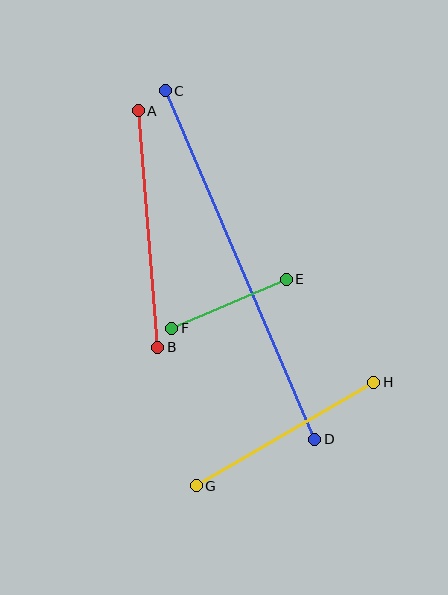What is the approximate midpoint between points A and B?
The midpoint is at approximately (148, 229) pixels.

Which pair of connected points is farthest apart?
Points C and D are farthest apart.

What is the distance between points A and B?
The distance is approximately 237 pixels.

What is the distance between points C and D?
The distance is approximately 379 pixels.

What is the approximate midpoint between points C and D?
The midpoint is at approximately (240, 265) pixels.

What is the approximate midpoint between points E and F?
The midpoint is at approximately (229, 304) pixels.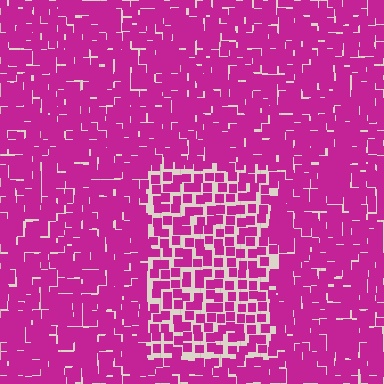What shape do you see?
I see a rectangle.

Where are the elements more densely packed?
The elements are more densely packed outside the rectangle boundary.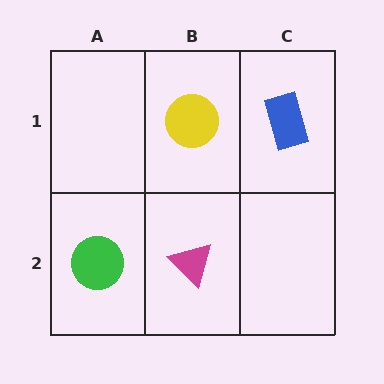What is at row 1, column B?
A yellow circle.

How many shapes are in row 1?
2 shapes.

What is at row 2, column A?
A green circle.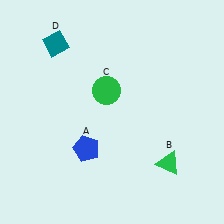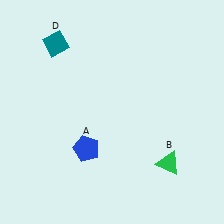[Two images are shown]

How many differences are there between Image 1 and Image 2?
There is 1 difference between the two images.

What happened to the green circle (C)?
The green circle (C) was removed in Image 2. It was in the top-left area of Image 1.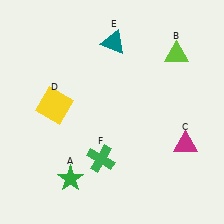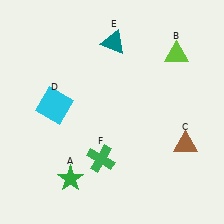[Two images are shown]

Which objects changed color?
C changed from magenta to brown. D changed from yellow to cyan.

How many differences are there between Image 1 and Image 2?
There are 2 differences between the two images.